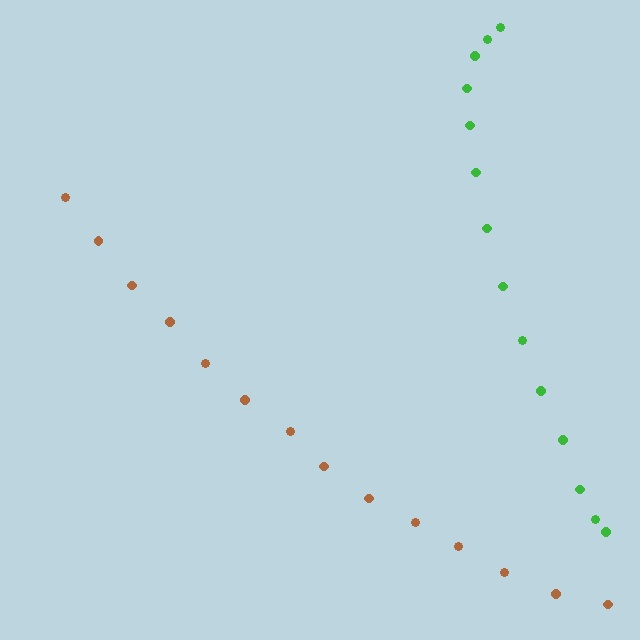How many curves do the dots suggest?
There are 2 distinct paths.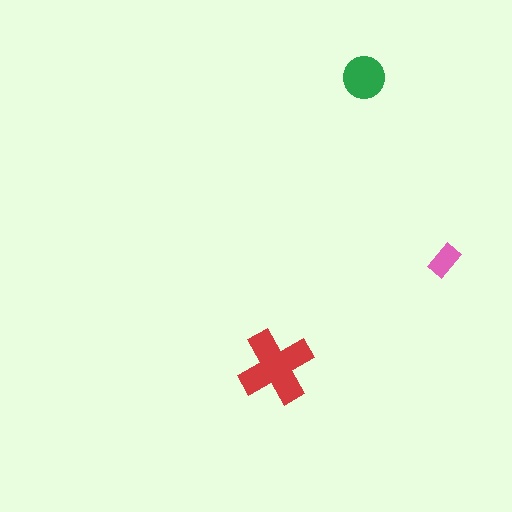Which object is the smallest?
The pink rectangle.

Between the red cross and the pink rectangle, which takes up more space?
The red cross.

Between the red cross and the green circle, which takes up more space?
The red cross.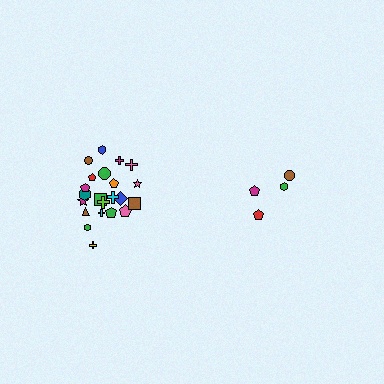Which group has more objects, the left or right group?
The left group.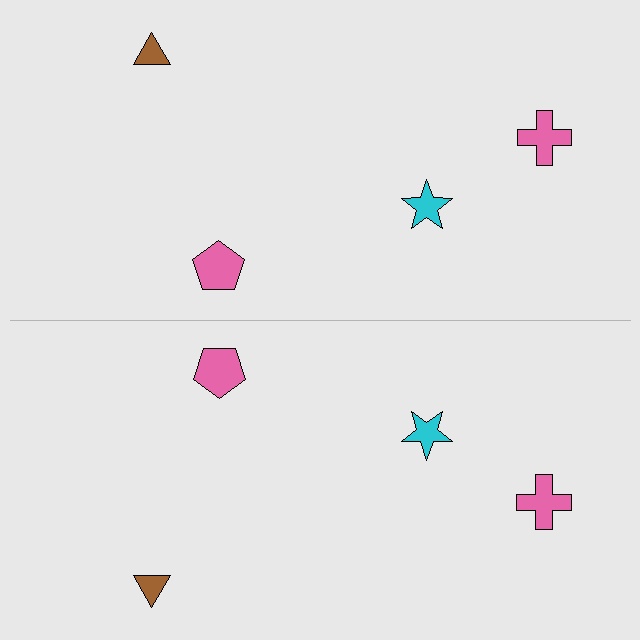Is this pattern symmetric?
Yes, this pattern has bilateral (reflection) symmetry.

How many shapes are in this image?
There are 8 shapes in this image.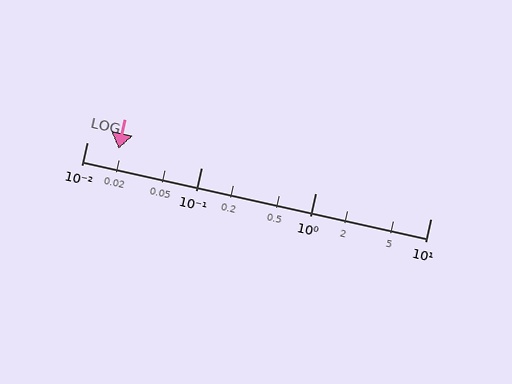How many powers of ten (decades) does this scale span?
The scale spans 3 decades, from 0.01 to 10.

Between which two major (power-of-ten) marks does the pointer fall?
The pointer is between 0.01 and 0.1.